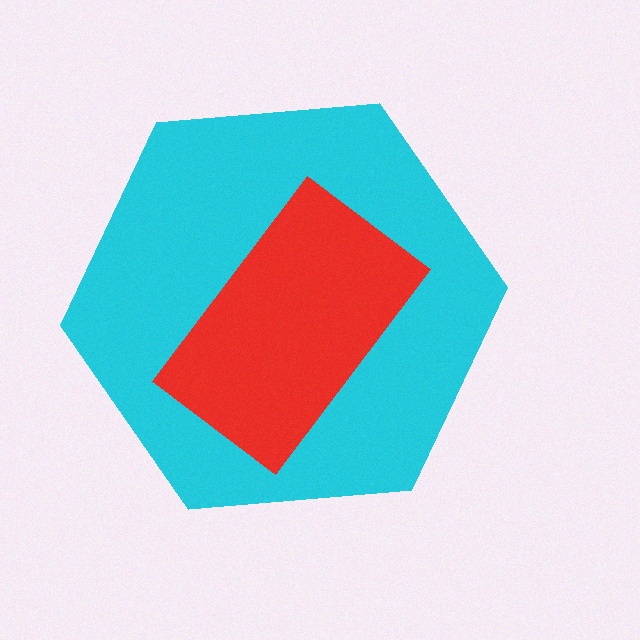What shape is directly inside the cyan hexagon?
The red rectangle.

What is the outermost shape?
The cyan hexagon.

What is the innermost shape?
The red rectangle.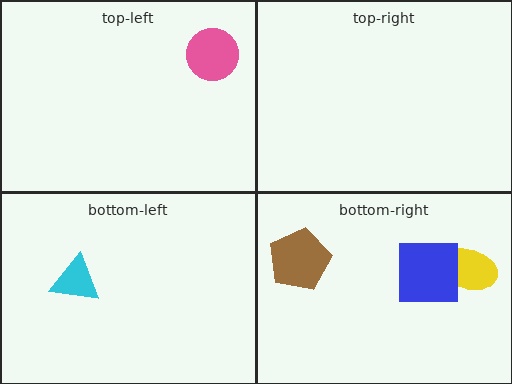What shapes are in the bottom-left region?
The cyan triangle.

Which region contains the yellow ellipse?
The bottom-right region.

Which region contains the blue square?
The bottom-right region.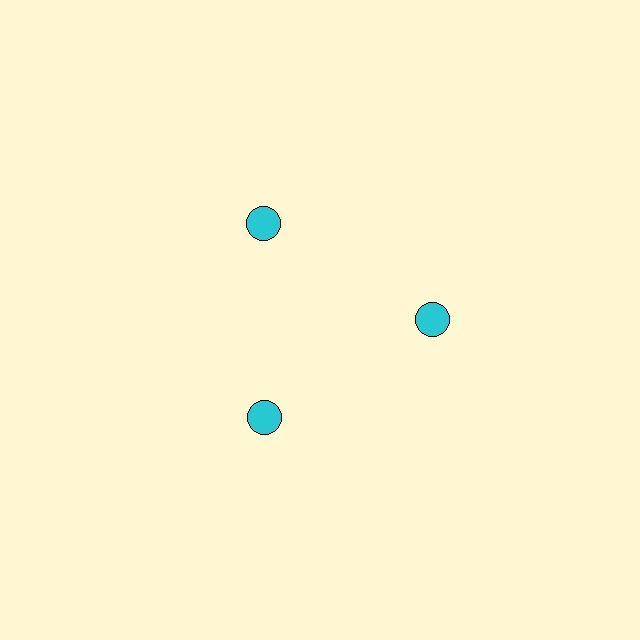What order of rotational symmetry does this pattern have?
This pattern has 3-fold rotational symmetry.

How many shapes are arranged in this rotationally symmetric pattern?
There are 3 shapes, arranged in 3 groups of 1.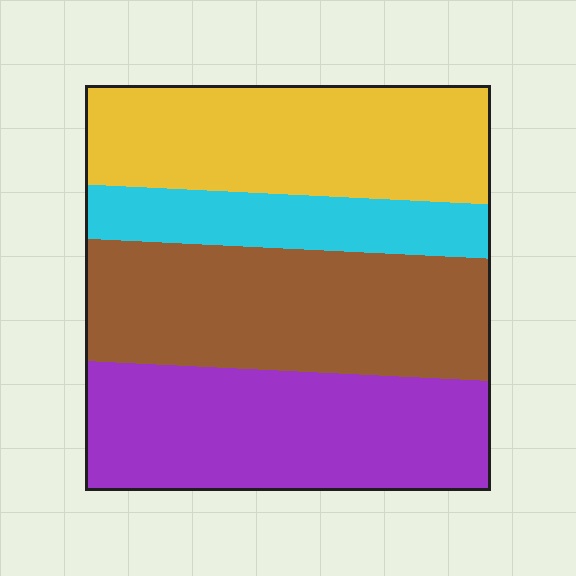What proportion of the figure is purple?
Purple covers 30% of the figure.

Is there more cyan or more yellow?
Yellow.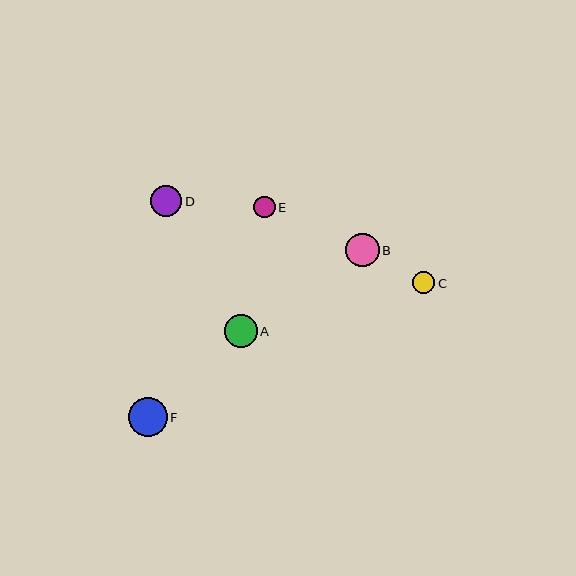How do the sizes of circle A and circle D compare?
Circle A and circle D are approximately the same size.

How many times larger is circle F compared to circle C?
Circle F is approximately 1.8 times the size of circle C.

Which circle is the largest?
Circle F is the largest with a size of approximately 39 pixels.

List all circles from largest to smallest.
From largest to smallest: F, B, A, D, C, E.